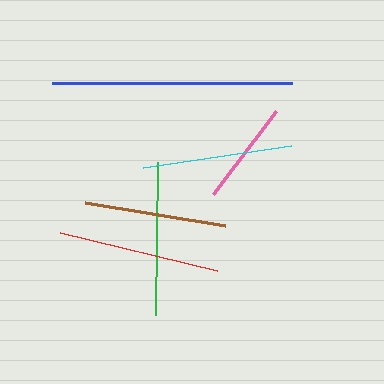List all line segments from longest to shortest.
From longest to shortest: blue, red, green, cyan, brown, pink.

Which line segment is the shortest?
The pink line is the shortest at approximately 103 pixels.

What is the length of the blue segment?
The blue segment is approximately 240 pixels long.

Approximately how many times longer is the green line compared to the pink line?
The green line is approximately 1.5 times the length of the pink line.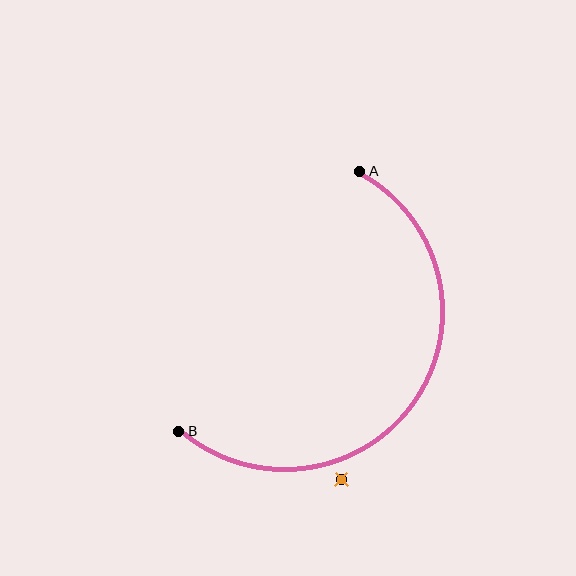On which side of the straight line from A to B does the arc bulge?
The arc bulges below and to the right of the straight line connecting A and B.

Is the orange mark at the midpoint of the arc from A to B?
No — the orange mark does not lie on the arc at all. It sits slightly outside the curve.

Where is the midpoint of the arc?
The arc midpoint is the point on the curve farthest from the straight line joining A and B. It sits below and to the right of that line.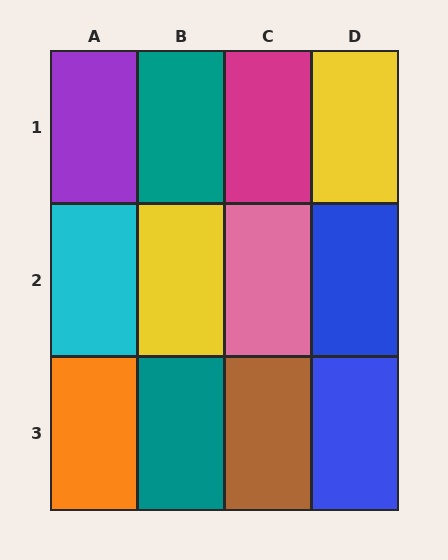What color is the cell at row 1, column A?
Purple.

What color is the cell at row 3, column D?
Blue.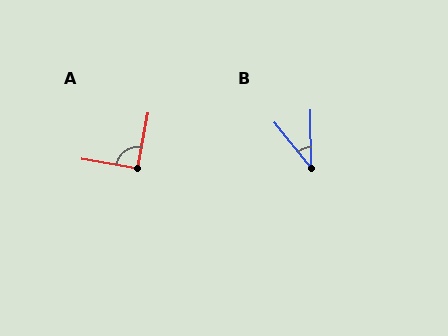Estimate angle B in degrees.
Approximately 38 degrees.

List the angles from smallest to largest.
B (38°), A (91°).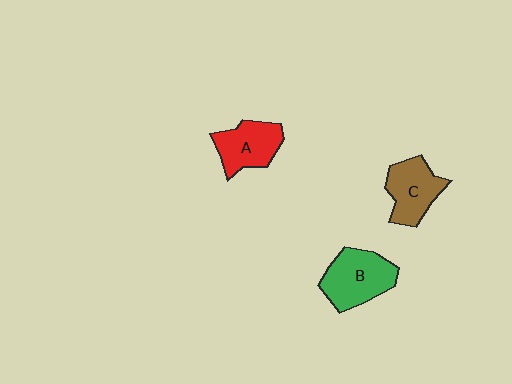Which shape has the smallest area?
Shape A (red).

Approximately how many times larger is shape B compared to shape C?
Approximately 1.2 times.